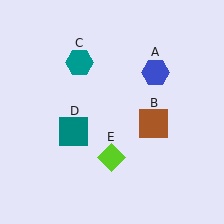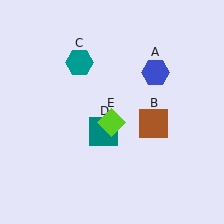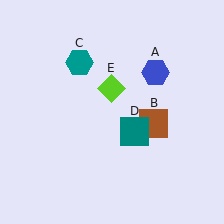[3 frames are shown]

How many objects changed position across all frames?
2 objects changed position: teal square (object D), lime diamond (object E).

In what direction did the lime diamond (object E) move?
The lime diamond (object E) moved up.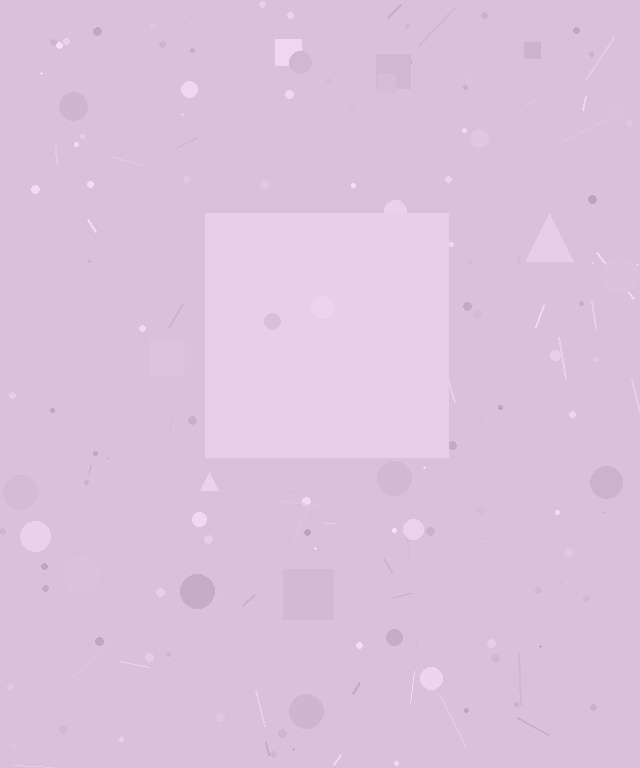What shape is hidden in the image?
A square is hidden in the image.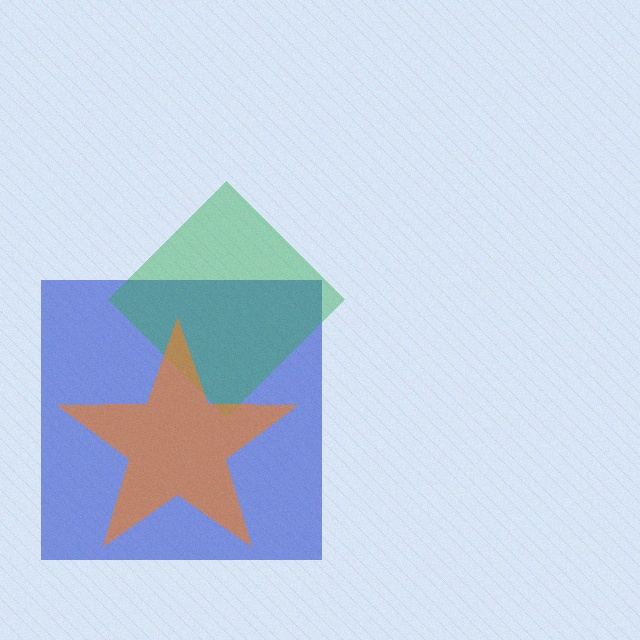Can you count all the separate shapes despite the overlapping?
Yes, there are 3 separate shapes.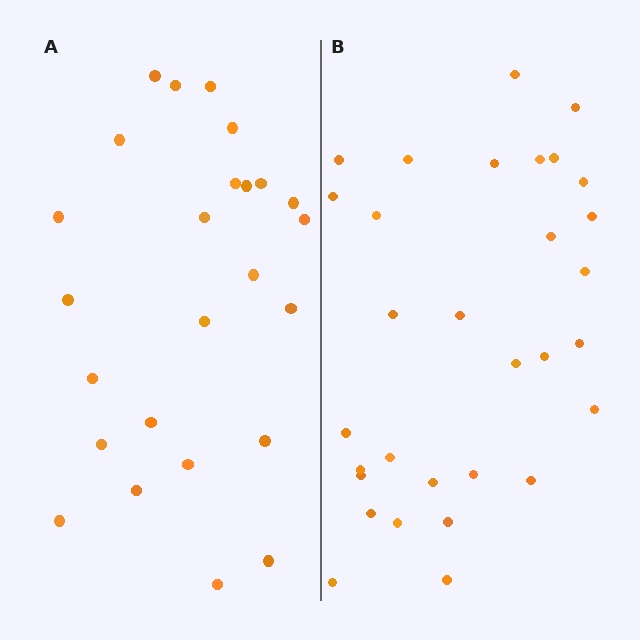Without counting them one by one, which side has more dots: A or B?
Region B (the right region) has more dots.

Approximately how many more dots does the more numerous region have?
Region B has about 6 more dots than region A.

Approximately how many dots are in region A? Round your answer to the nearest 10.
About 20 dots. (The exact count is 25, which rounds to 20.)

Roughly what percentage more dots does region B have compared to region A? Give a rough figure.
About 25% more.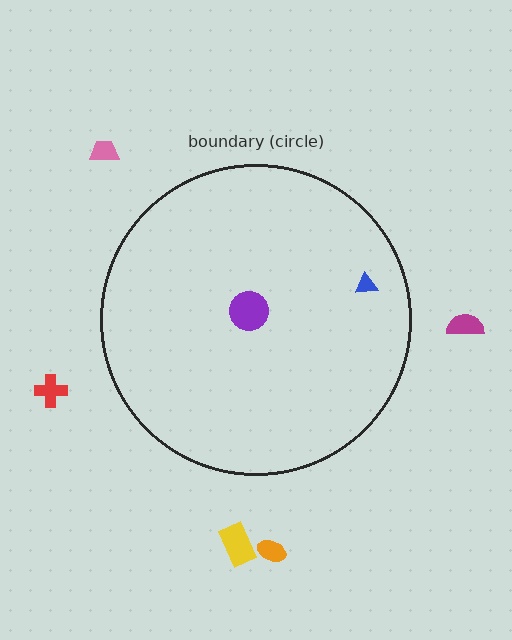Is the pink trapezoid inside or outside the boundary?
Outside.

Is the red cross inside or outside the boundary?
Outside.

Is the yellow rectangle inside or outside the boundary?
Outside.